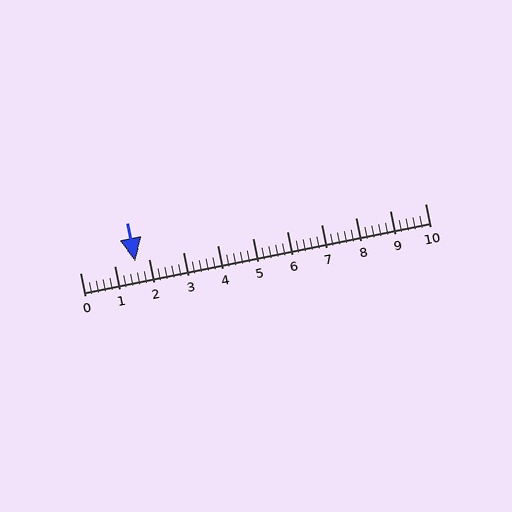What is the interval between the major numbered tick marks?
The major tick marks are spaced 1 units apart.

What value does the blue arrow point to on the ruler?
The blue arrow points to approximately 1.6.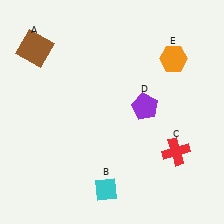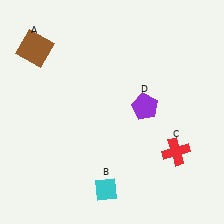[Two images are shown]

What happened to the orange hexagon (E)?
The orange hexagon (E) was removed in Image 2. It was in the top-right area of Image 1.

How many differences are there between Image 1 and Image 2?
There is 1 difference between the two images.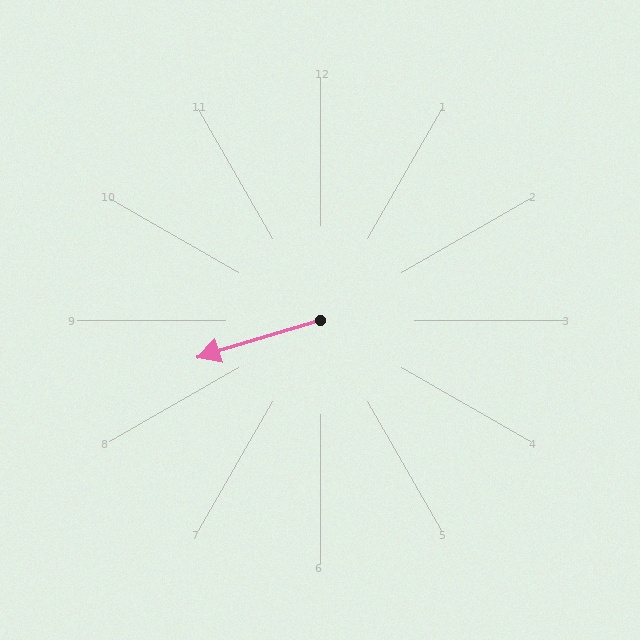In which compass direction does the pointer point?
West.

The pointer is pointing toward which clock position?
Roughly 8 o'clock.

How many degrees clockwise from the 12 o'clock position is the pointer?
Approximately 253 degrees.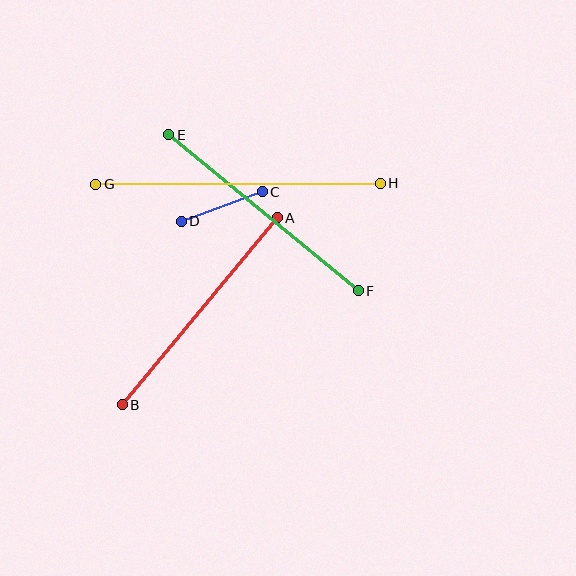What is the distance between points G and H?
The distance is approximately 285 pixels.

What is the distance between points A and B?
The distance is approximately 243 pixels.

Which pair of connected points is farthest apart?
Points G and H are farthest apart.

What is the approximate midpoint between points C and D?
The midpoint is at approximately (222, 207) pixels.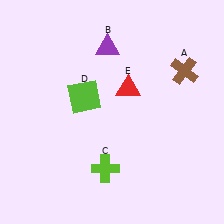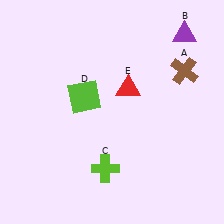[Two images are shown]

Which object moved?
The purple triangle (B) moved right.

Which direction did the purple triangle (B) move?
The purple triangle (B) moved right.